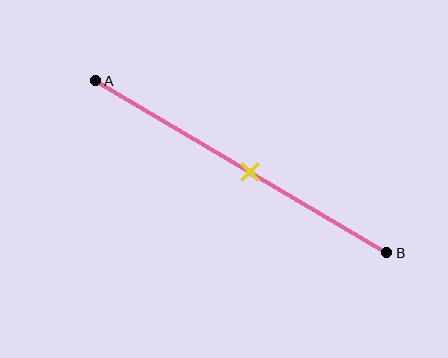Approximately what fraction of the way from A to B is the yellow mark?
The yellow mark is approximately 55% of the way from A to B.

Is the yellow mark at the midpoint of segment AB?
No, the mark is at about 55% from A, not at the 50% midpoint.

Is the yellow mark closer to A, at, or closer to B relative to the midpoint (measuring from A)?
The yellow mark is closer to point B than the midpoint of segment AB.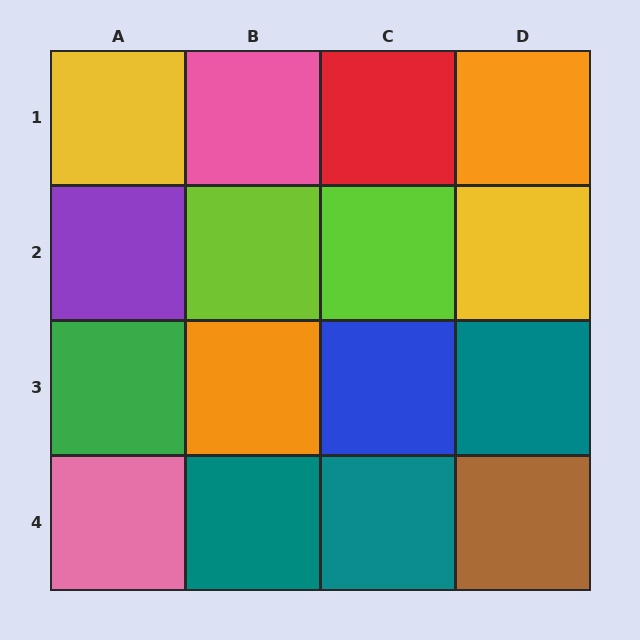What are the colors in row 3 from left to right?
Green, orange, blue, teal.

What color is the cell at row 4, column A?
Pink.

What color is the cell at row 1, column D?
Orange.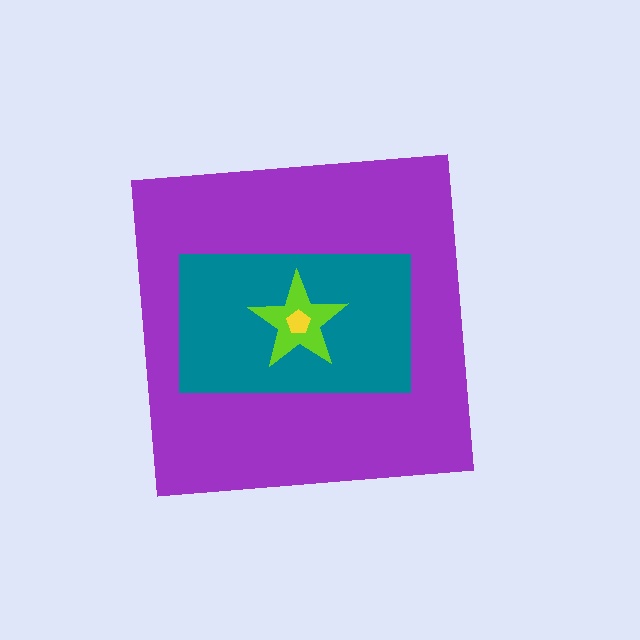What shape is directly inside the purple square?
The teal rectangle.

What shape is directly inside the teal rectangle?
The lime star.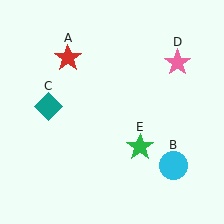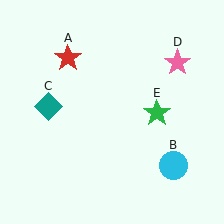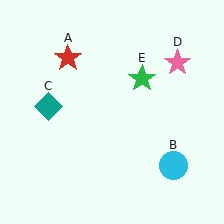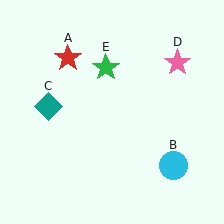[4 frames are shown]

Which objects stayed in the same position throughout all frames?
Red star (object A) and cyan circle (object B) and teal diamond (object C) and pink star (object D) remained stationary.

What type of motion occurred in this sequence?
The green star (object E) rotated counterclockwise around the center of the scene.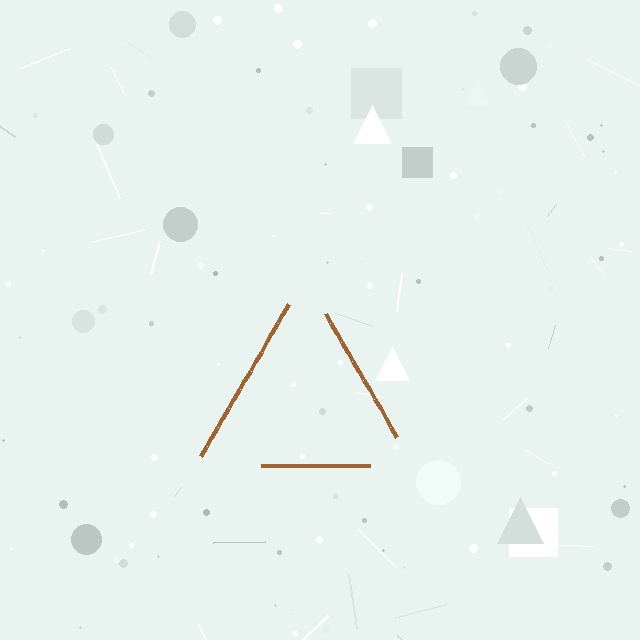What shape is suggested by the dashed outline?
The dashed outline suggests a triangle.